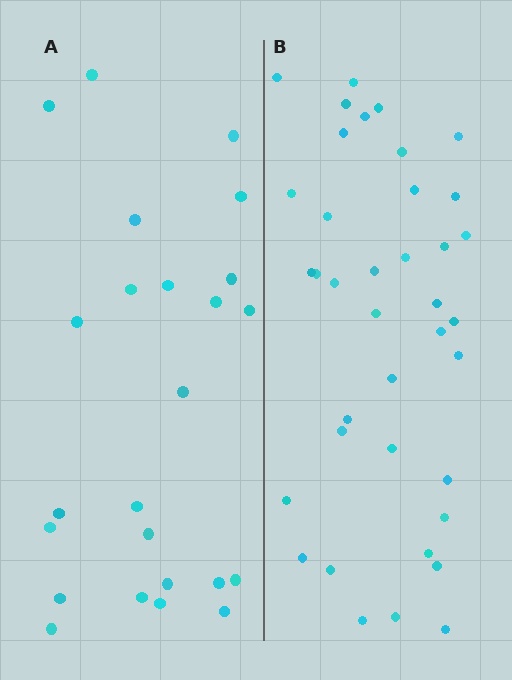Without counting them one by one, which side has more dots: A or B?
Region B (the right region) has more dots.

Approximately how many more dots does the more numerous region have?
Region B has approximately 15 more dots than region A.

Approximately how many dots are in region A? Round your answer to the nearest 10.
About 20 dots. (The exact count is 24, which rounds to 20.)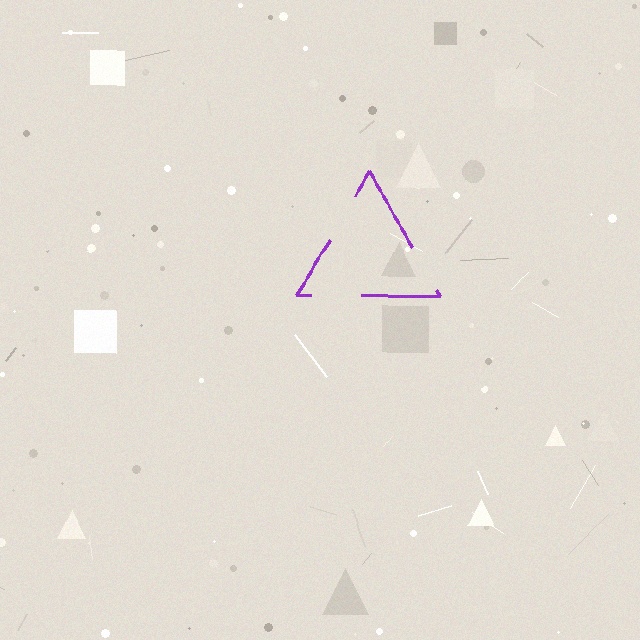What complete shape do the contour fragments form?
The contour fragments form a triangle.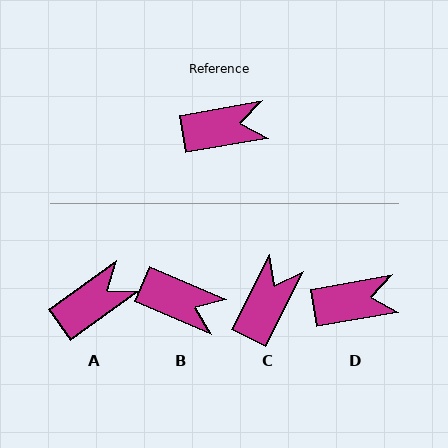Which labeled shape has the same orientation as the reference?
D.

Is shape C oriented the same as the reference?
No, it is off by about 54 degrees.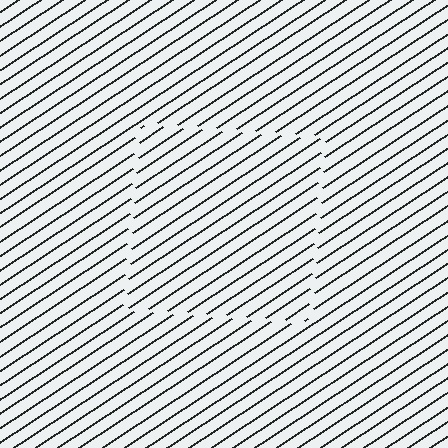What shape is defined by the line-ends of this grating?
An illusory square. The interior of the shape contains the same grating, shifted by half a period — the contour is defined by the phase discontinuity where line-ends from the inner and outer gratings abut.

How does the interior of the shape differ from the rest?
The interior of the shape contains the same grating, shifted by half a period — the contour is defined by the phase discontinuity where line-ends from the inner and outer gratings abut.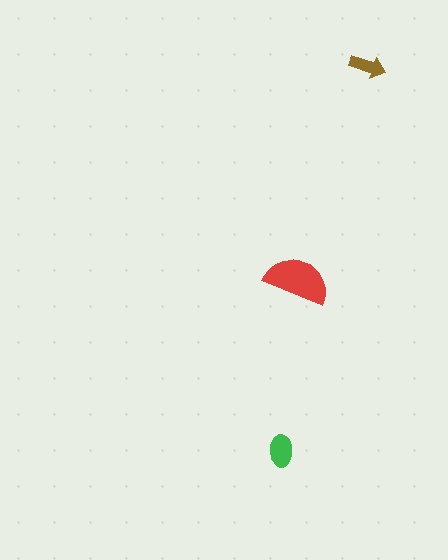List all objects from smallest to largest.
The brown arrow, the green ellipse, the red semicircle.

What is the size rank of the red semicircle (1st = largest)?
1st.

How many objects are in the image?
There are 3 objects in the image.